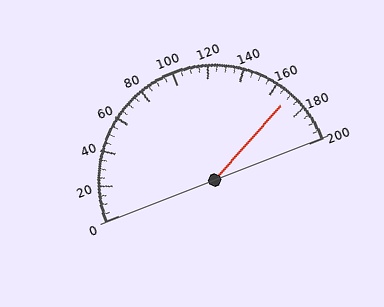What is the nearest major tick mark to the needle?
The nearest major tick mark is 160.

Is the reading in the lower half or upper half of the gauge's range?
The reading is in the upper half of the range (0 to 200).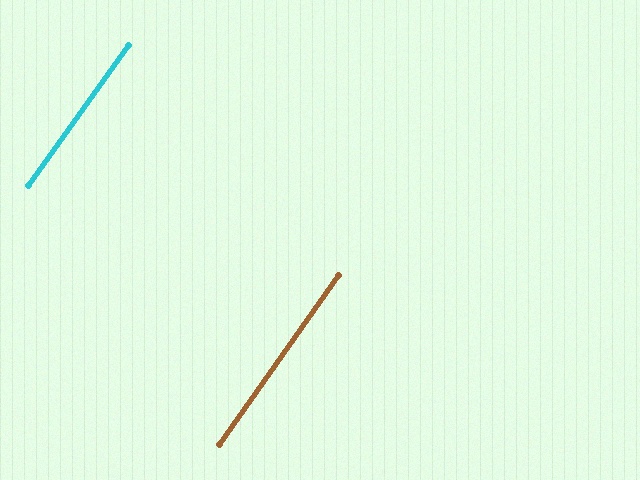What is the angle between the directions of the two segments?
Approximately 0 degrees.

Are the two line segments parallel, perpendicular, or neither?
Parallel — their directions differ by only 0.4°.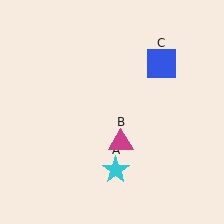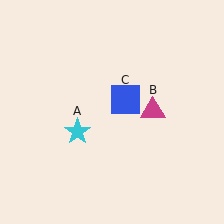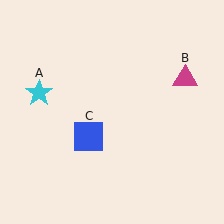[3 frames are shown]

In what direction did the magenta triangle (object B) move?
The magenta triangle (object B) moved up and to the right.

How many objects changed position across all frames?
3 objects changed position: cyan star (object A), magenta triangle (object B), blue square (object C).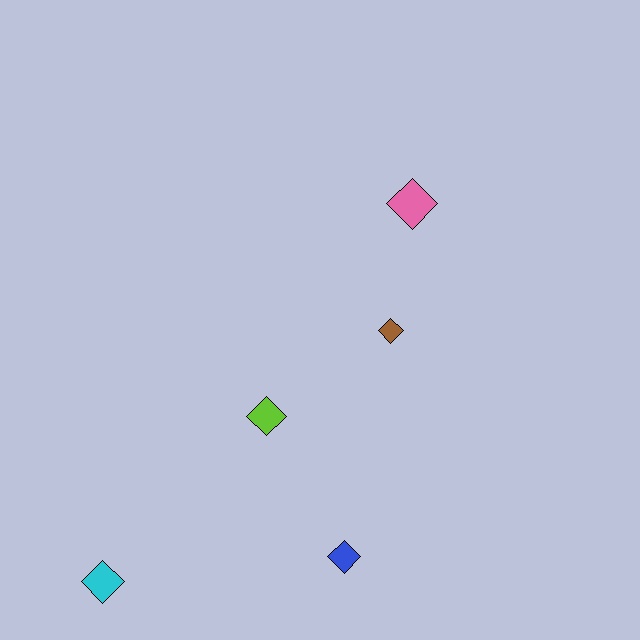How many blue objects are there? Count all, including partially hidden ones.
There is 1 blue object.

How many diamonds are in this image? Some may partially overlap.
There are 5 diamonds.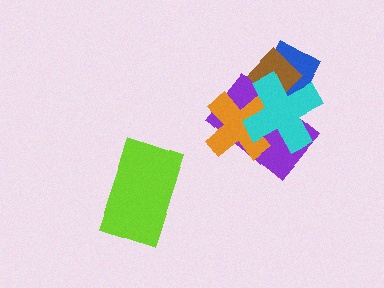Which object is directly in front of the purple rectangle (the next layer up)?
The brown diamond is directly in front of the purple rectangle.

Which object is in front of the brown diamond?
The cyan cross is in front of the brown diamond.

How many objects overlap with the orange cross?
3 objects overlap with the orange cross.